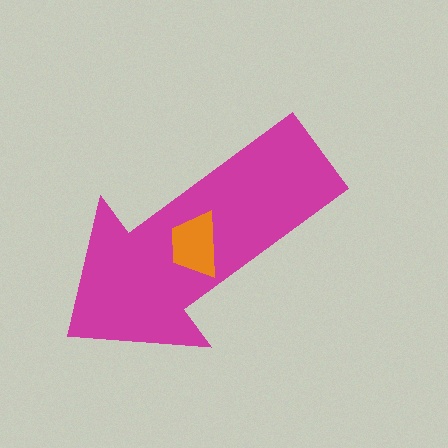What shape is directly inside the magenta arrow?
The orange trapezoid.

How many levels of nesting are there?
2.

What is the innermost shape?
The orange trapezoid.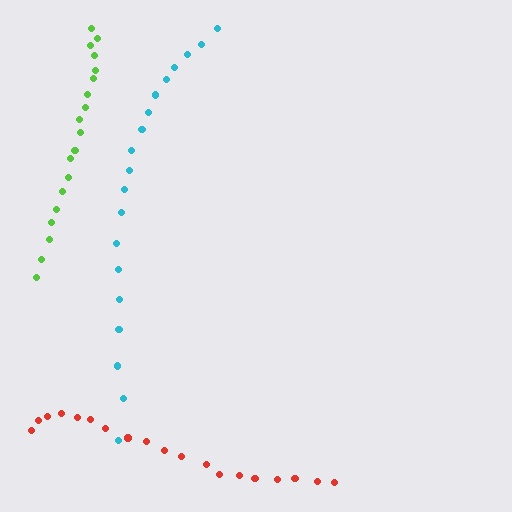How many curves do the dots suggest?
There are 3 distinct paths.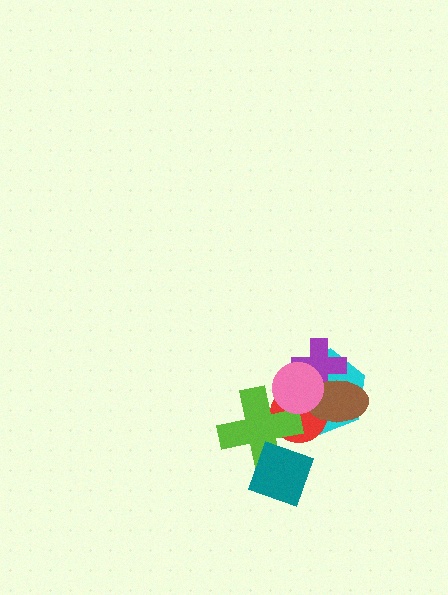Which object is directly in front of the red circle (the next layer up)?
The brown ellipse is directly in front of the red circle.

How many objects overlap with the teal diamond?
1 object overlaps with the teal diamond.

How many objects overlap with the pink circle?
5 objects overlap with the pink circle.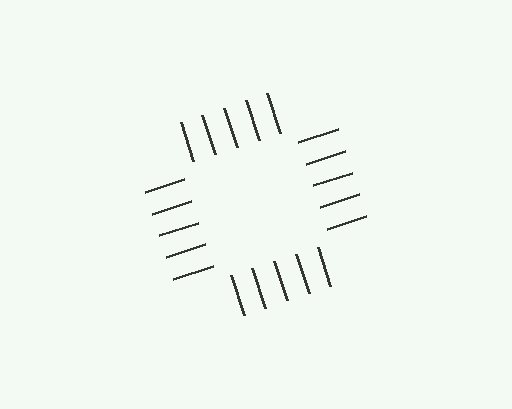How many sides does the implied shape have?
4 sides — the line-ends trace a square.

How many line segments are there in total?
20 — 5 along each of the 4 edges.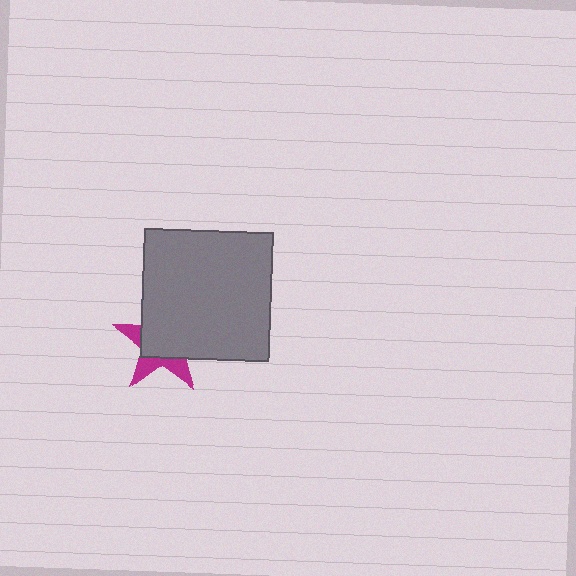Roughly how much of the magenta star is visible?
A small part of it is visible (roughly 34%).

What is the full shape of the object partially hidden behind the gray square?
The partially hidden object is a magenta star.